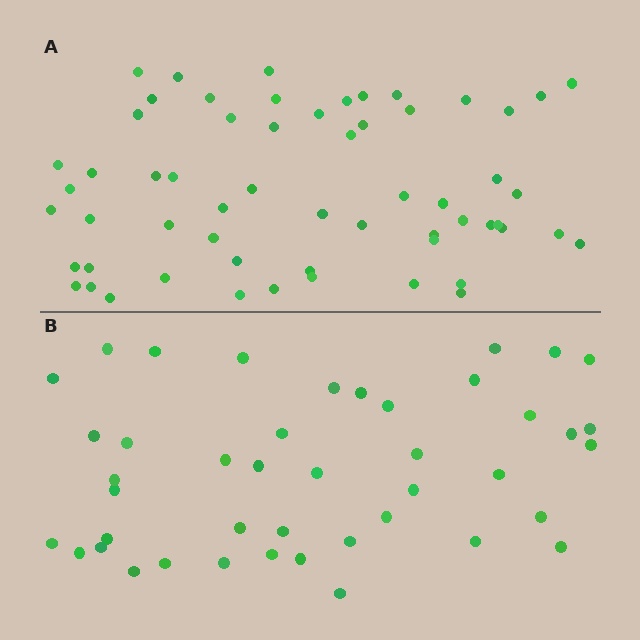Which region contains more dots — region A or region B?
Region A (the top region) has more dots.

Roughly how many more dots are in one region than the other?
Region A has approximately 15 more dots than region B.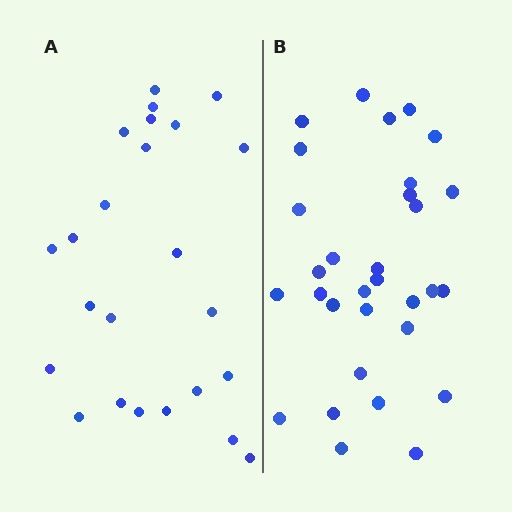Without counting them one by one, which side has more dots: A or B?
Region B (the right region) has more dots.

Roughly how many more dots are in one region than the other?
Region B has roughly 8 or so more dots than region A.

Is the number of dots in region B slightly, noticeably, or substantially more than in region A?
Region B has noticeably more, but not dramatically so. The ratio is roughly 1.3 to 1.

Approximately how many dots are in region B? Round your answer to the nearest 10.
About 30 dots. (The exact count is 31, which rounds to 30.)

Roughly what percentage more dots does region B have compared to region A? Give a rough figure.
About 30% more.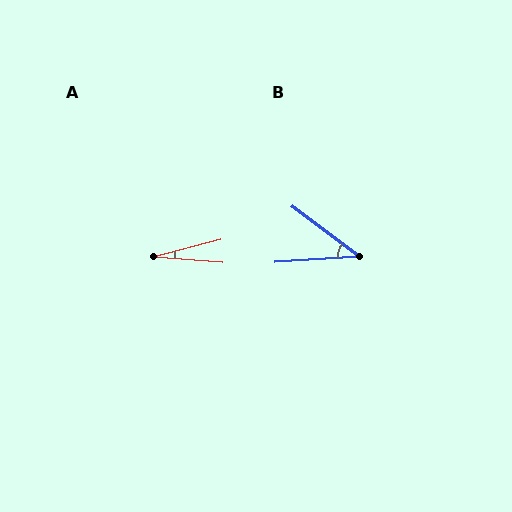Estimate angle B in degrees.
Approximately 41 degrees.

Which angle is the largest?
B, at approximately 41 degrees.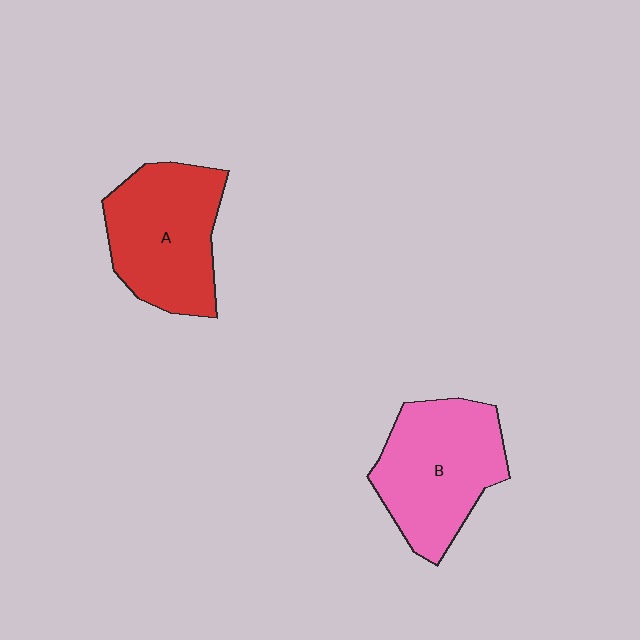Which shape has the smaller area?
Shape A (red).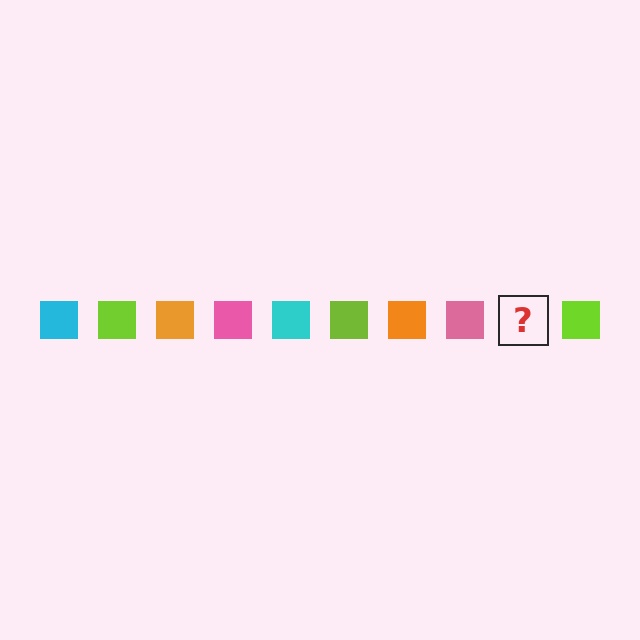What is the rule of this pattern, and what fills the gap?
The rule is that the pattern cycles through cyan, lime, orange, pink squares. The gap should be filled with a cyan square.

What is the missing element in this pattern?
The missing element is a cyan square.